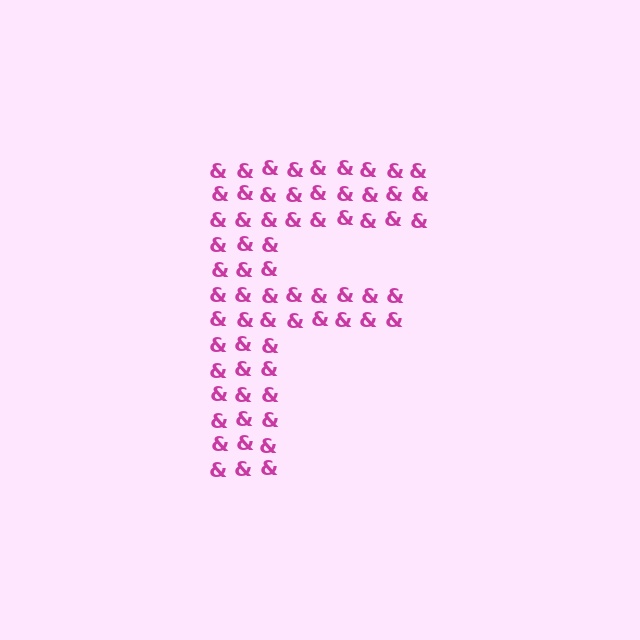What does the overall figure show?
The overall figure shows the letter F.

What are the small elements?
The small elements are ampersands.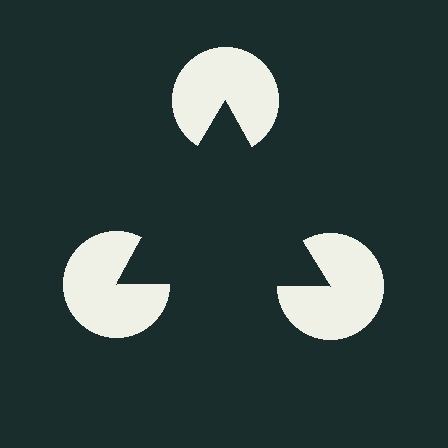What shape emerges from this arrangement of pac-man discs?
An illusory triangle — its edges are inferred from the aligned wedge cuts in the pac-man discs, not physically drawn.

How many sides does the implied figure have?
3 sides.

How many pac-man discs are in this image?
There are 3 — one at each vertex of the illusory triangle.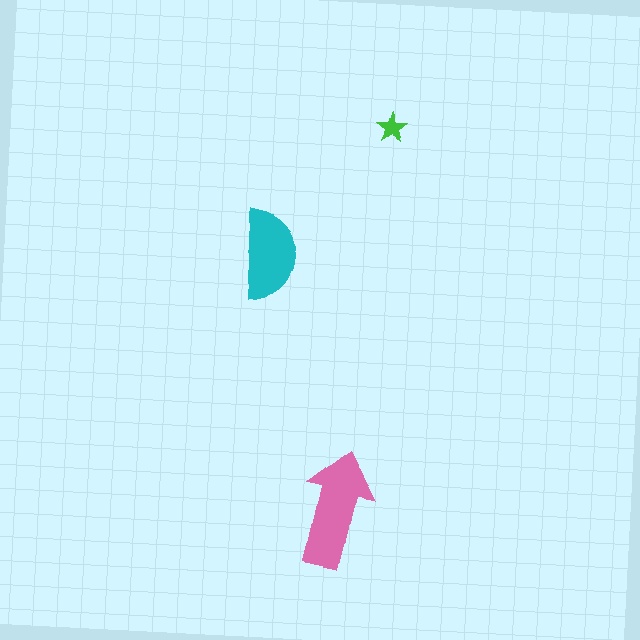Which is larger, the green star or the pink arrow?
The pink arrow.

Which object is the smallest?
The green star.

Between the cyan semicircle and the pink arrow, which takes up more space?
The pink arrow.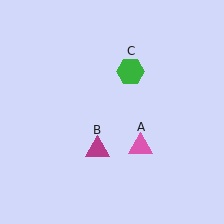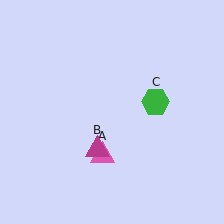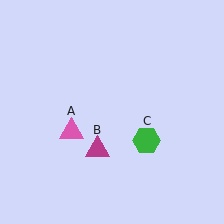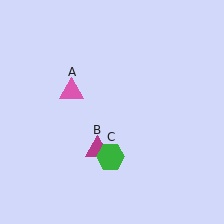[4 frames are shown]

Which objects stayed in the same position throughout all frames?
Magenta triangle (object B) remained stationary.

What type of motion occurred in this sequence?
The pink triangle (object A), green hexagon (object C) rotated clockwise around the center of the scene.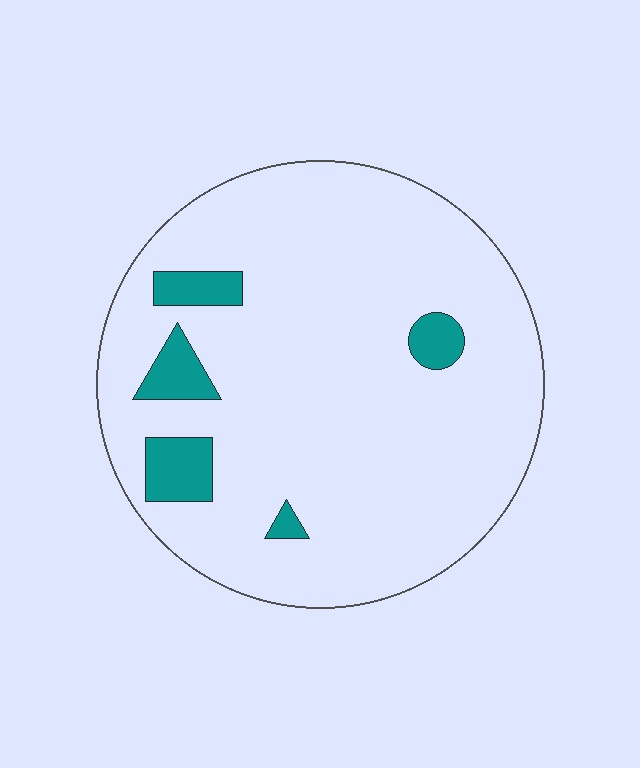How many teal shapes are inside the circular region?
5.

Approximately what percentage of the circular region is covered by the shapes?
Approximately 10%.